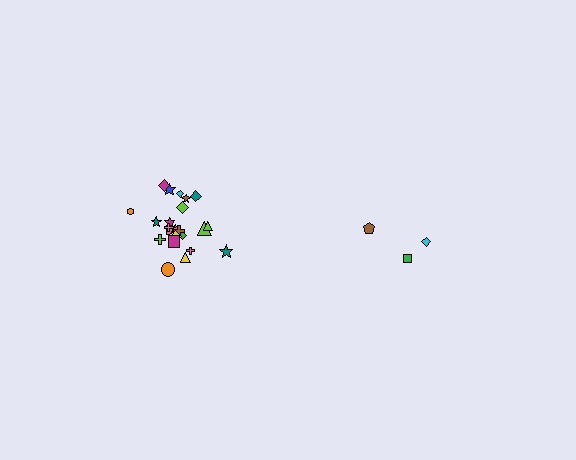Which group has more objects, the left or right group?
The left group.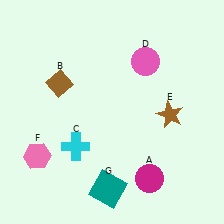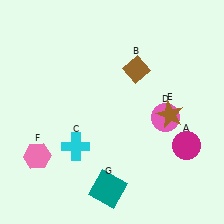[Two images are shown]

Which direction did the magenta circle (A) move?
The magenta circle (A) moved right.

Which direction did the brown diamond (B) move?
The brown diamond (B) moved right.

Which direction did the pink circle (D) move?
The pink circle (D) moved down.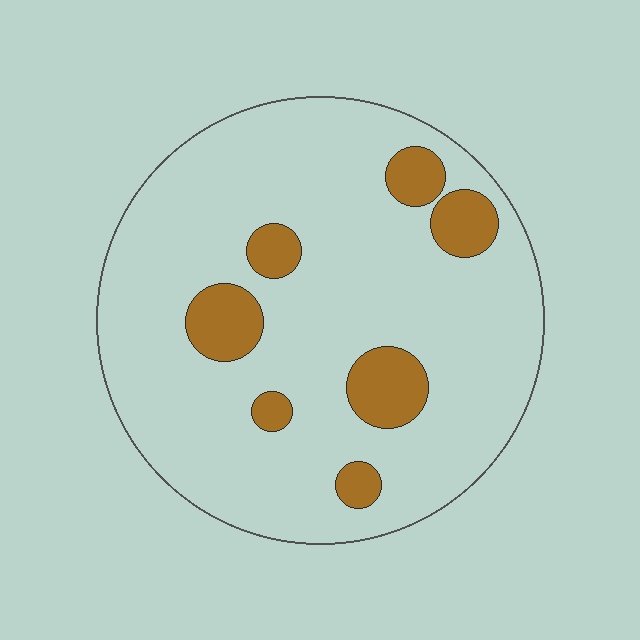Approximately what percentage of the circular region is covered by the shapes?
Approximately 15%.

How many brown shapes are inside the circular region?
7.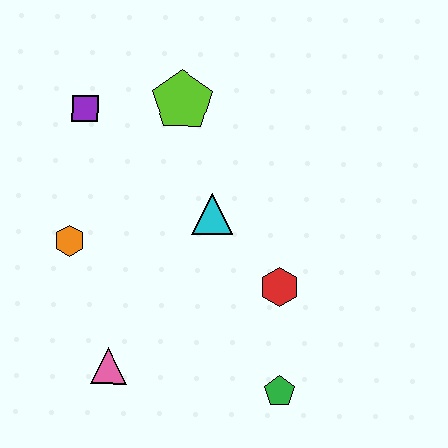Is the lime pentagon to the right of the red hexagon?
No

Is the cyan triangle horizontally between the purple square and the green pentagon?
Yes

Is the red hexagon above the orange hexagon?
No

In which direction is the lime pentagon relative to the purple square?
The lime pentagon is to the right of the purple square.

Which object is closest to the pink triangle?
The orange hexagon is closest to the pink triangle.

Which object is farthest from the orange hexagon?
The green pentagon is farthest from the orange hexagon.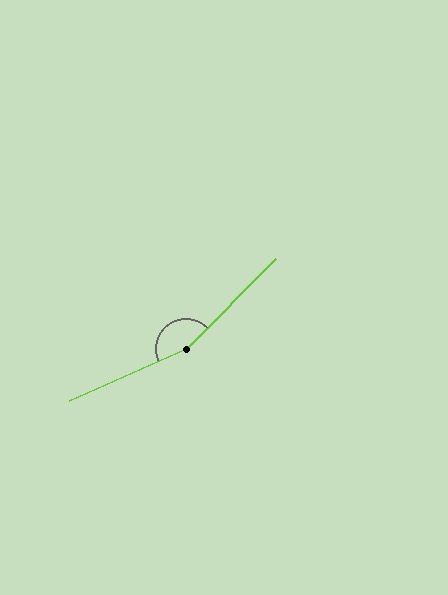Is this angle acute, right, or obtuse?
It is obtuse.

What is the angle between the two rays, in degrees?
Approximately 159 degrees.